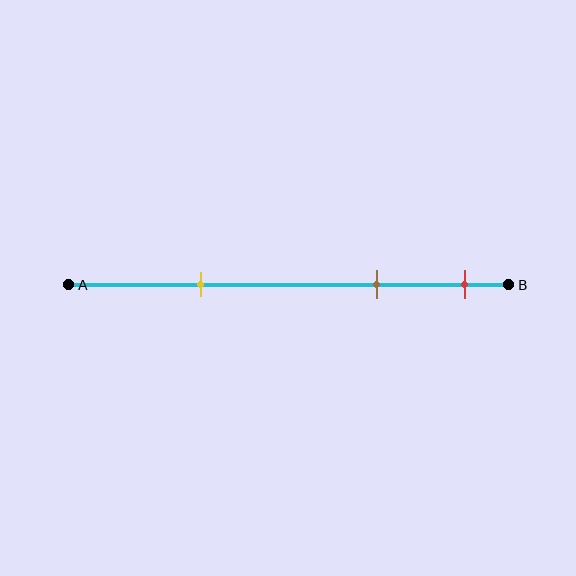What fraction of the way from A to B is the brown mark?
The brown mark is approximately 70% (0.7) of the way from A to B.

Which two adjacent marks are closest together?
The brown and red marks are the closest adjacent pair.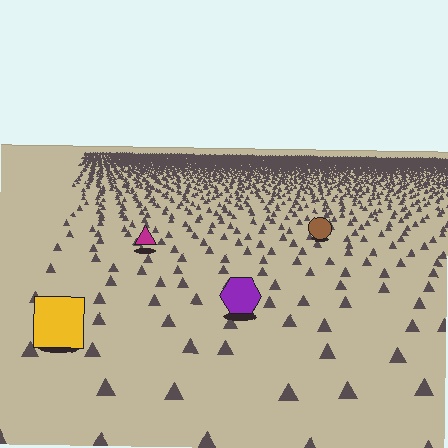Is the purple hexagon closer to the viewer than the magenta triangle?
Yes. The purple hexagon is closer — you can tell from the texture gradient: the ground texture is coarser near it.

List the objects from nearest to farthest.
From nearest to farthest: the yellow square, the purple hexagon, the magenta triangle, the brown circle.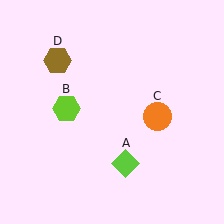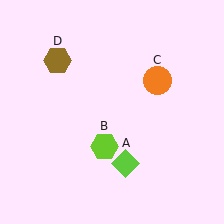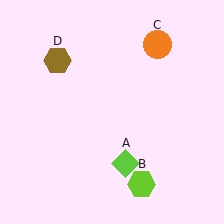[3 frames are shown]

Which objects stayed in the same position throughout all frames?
Lime diamond (object A) and brown hexagon (object D) remained stationary.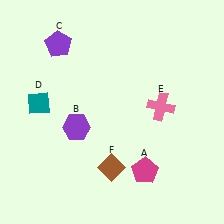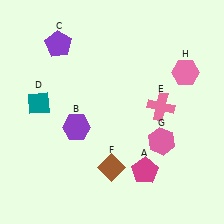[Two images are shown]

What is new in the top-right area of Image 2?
A pink hexagon (H) was added in the top-right area of Image 2.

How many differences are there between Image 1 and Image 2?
There are 2 differences between the two images.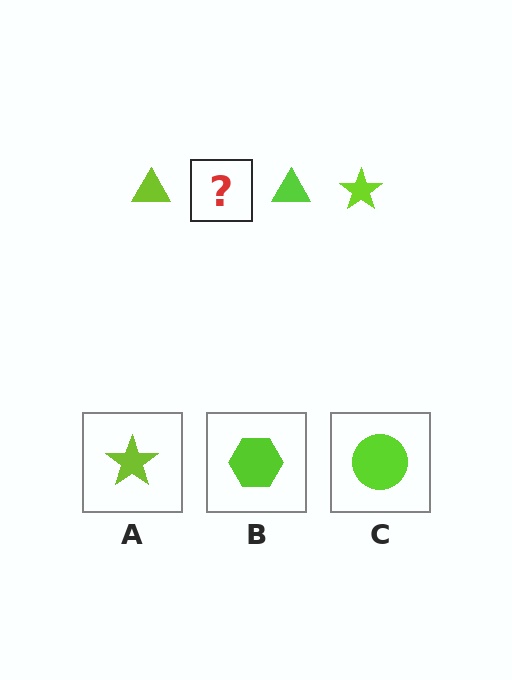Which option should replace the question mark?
Option A.